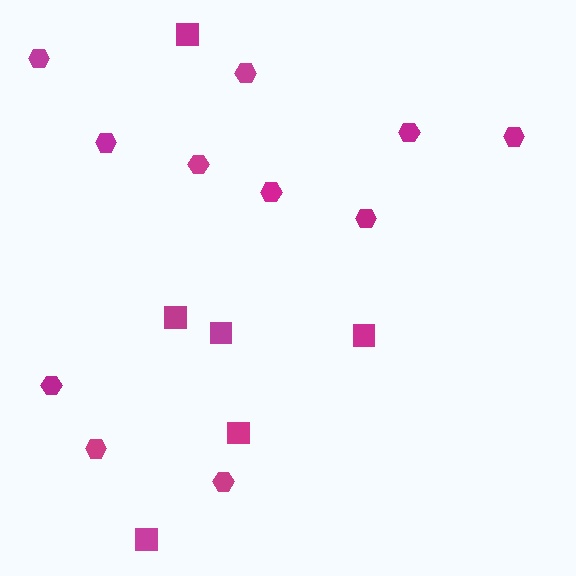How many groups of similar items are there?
There are 2 groups: one group of hexagons (11) and one group of squares (6).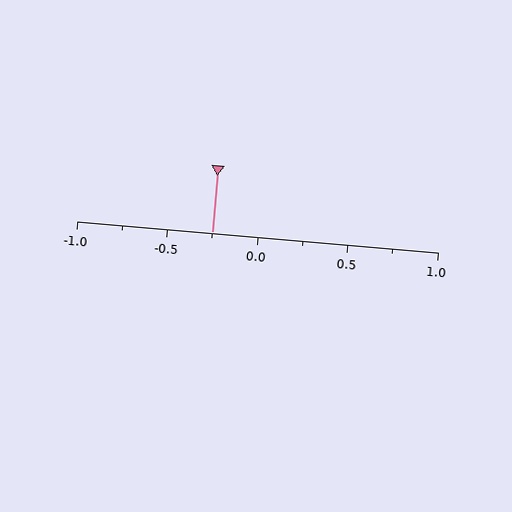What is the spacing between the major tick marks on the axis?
The major ticks are spaced 0.5 apart.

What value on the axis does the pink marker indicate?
The marker indicates approximately -0.25.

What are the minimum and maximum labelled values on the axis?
The axis runs from -1.0 to 1.0.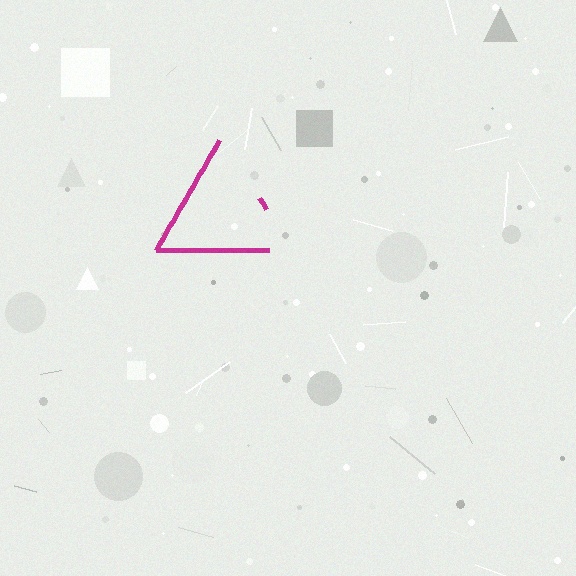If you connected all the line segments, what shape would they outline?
They would outline a triangle.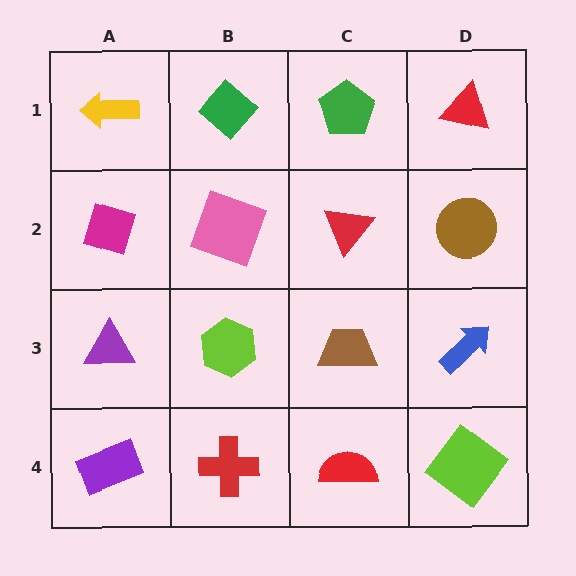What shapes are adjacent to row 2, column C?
A green pentagon (row 1, column C), a brown trapezoid (row 3, column C), a pink square (row 2, column B), a brown circle (row 2, column D).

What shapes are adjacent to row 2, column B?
A green diamond (row 1, column B), a lime hexagon (row 3, column B), a magenta diamond (row 2, column A), a red triangle (row 2, column C).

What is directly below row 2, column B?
A lime hexagon.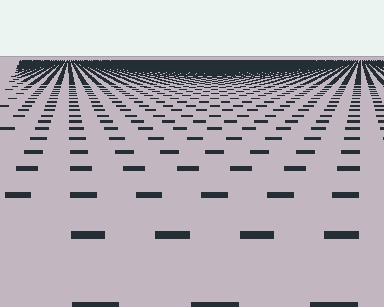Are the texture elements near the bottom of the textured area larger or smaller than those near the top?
Larger. Near the bottom, elements are closer to the viewer and appear at a bigger on-screen size.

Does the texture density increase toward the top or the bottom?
Density increases toward the top.